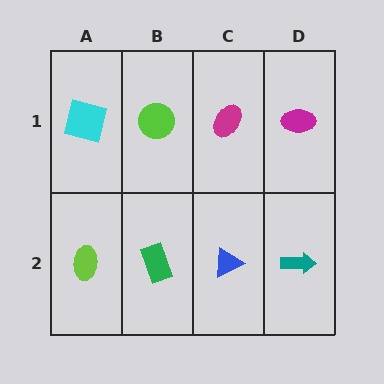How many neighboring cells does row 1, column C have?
3.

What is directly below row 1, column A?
A lime ellipse.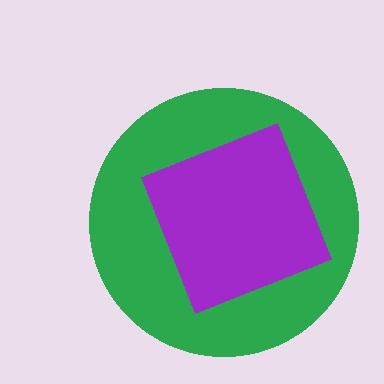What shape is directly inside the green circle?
The purple square.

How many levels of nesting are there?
2.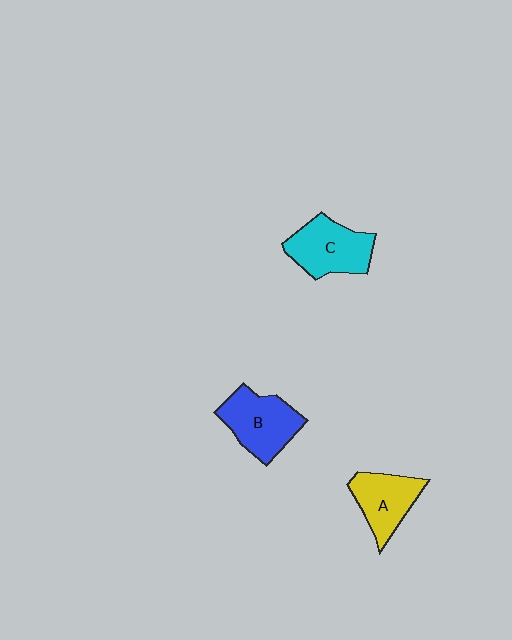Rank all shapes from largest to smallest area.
From largest to smallest: B (blue), C (cyan), A (yellow).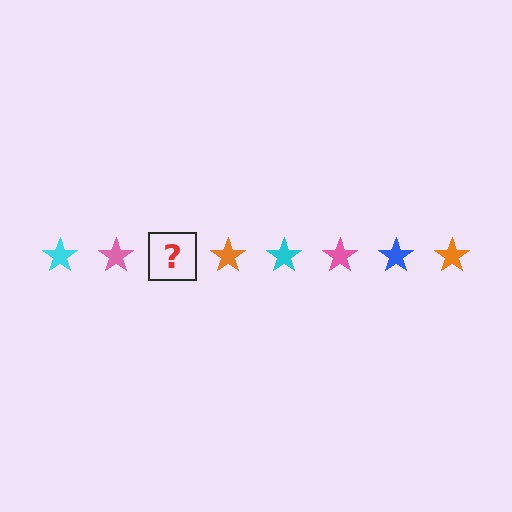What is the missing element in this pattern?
The missing element is a blue star.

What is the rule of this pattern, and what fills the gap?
The rule is that the pattern cycles through cyan, pink, blue, orange stars. The gap should be filled with a blue star.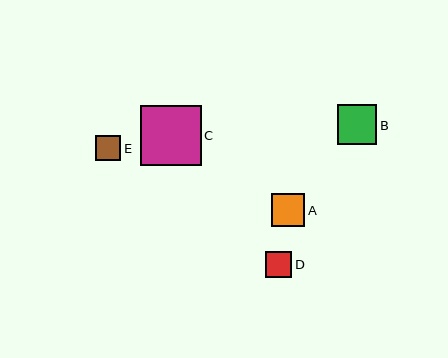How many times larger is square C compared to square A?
Square C is approximately 1.8 times the size of square A.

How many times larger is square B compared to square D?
Square B is approximately 1.5 times the size of square D.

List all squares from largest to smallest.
From largest to smallest: C, B, A, D, E.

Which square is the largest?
Square C is the largest with a size of approximately 61 pixels.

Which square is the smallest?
Square E is the smallest with a size of approximately 25 pixels.